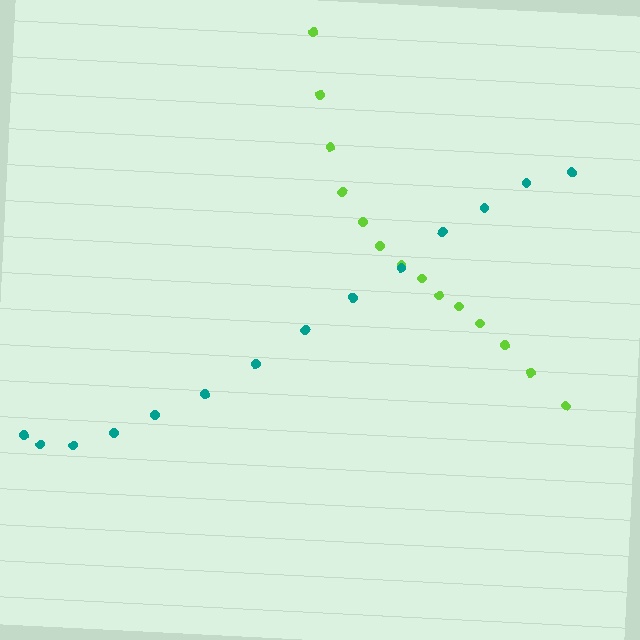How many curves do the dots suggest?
There are 2 distinct paths.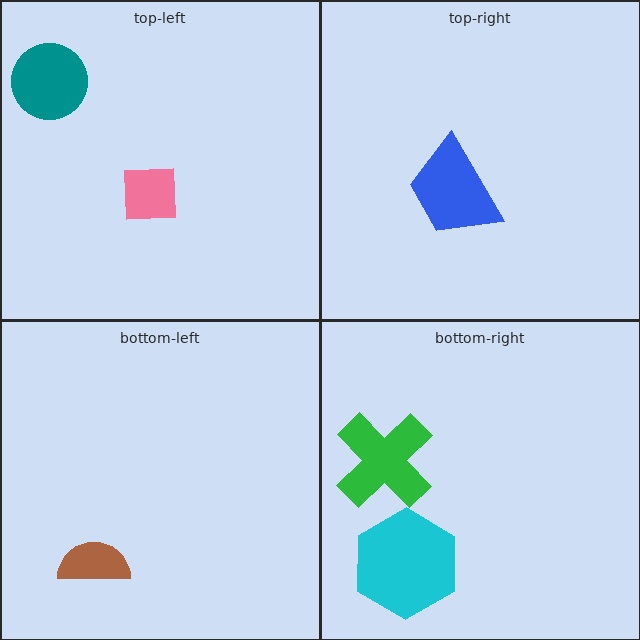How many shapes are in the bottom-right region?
2.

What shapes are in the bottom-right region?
The cyan hexagon, the green cross.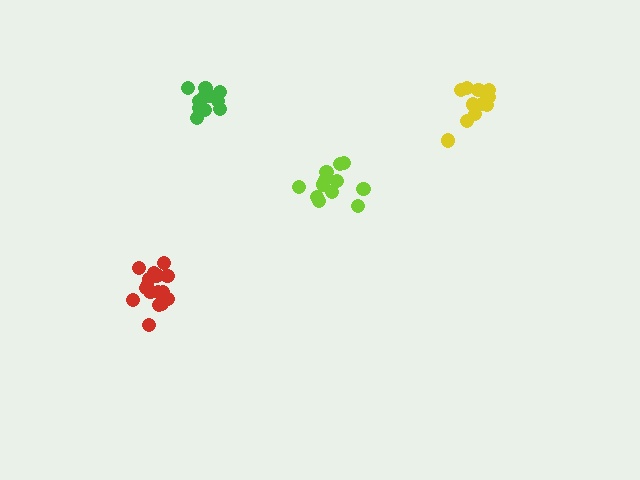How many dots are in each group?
Group 1: 16 dots, Group 2: 12 dots, Group 3: 12 dots, Group 4: 12 dots (52 total).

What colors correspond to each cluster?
The clusters are colored: red, green, yellow, lime.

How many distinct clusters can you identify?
There are 4 distinct clusters.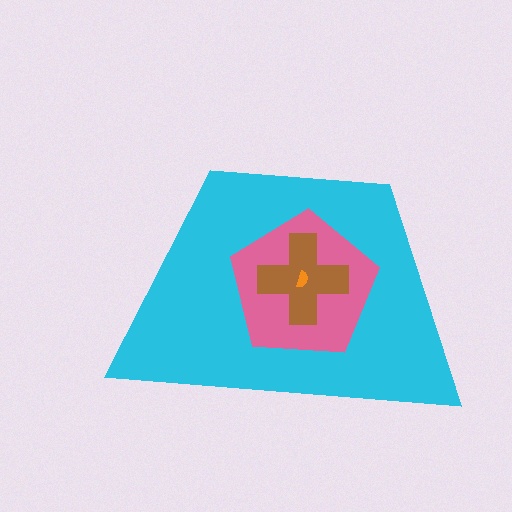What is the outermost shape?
The cyan trapezoid.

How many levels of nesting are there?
4.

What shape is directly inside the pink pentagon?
The brown cross.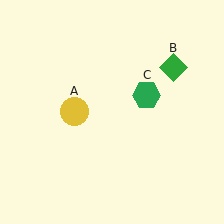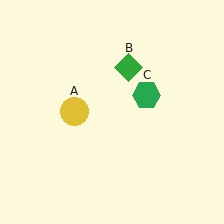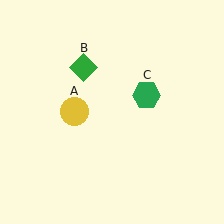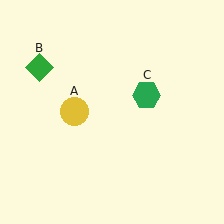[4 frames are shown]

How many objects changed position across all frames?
1 object changed position: green diamond (object B).